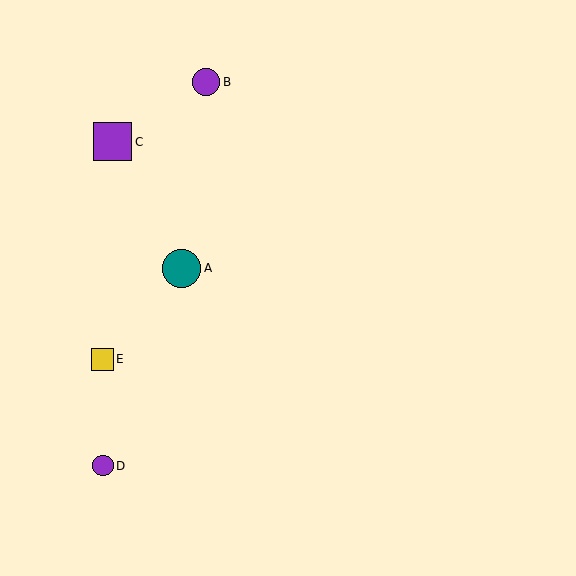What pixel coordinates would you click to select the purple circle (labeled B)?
Click at (206, 82) to select the purple circle B.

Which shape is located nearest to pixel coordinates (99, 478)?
The purple circle (labeled D) at (103, 466) is nearest to that location.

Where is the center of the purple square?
The center of the purple square is at (113, 142).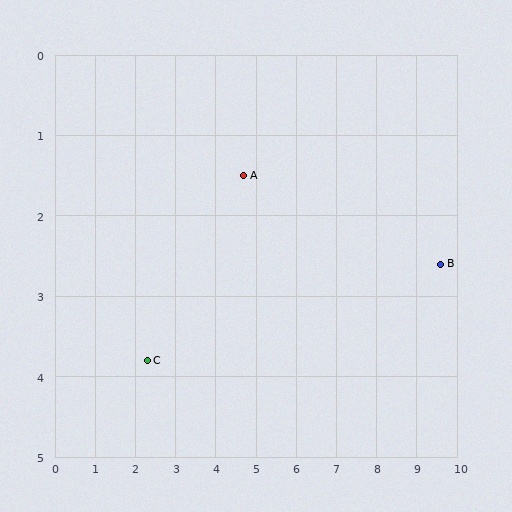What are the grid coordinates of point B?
Point B is at approximately (9.6, 2.6).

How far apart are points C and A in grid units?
Points C and A are about 3.3 grid units apart.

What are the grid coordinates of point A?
Point A is at approximately (4.7, 1.5).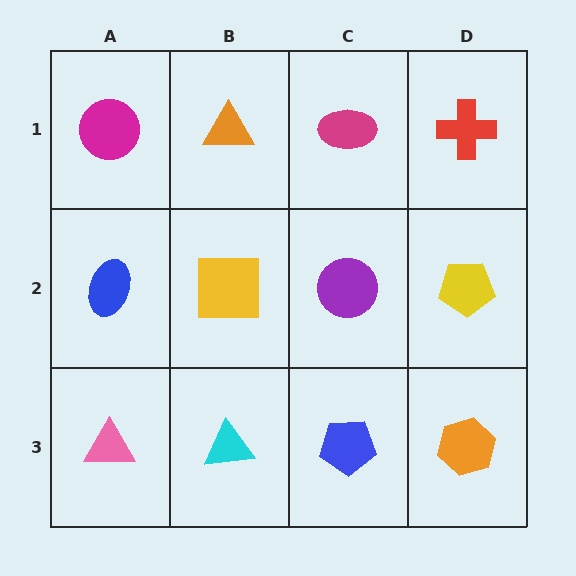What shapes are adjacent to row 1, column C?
A purple circle (row 2, column C), an orange triangle (row 1, column B), a red cross (row 1, column D).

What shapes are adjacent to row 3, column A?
A blue ellipse (row 2, column A), a cyan triangle (row 3, column B).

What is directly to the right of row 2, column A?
A yellow square.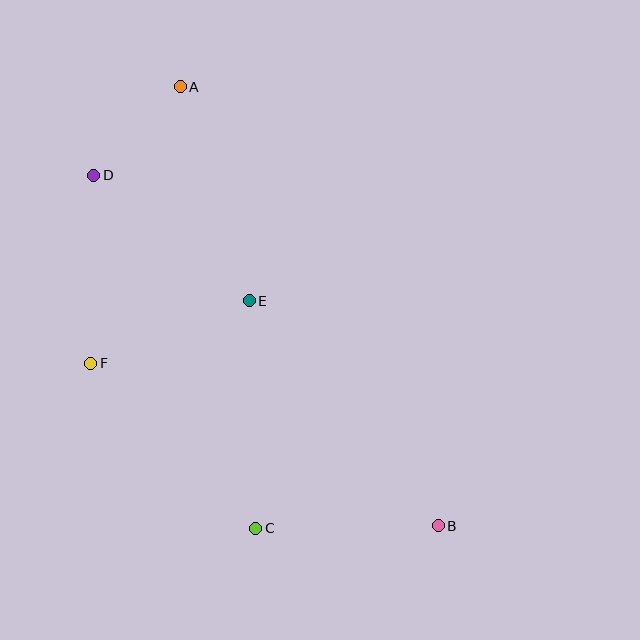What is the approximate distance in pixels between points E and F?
The distance between E and F is approximately 170 pixels.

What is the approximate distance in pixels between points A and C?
The distance between A and C is approximately 448 pixels.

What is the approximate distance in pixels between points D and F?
The distance between D and F is approximately 188 pixels.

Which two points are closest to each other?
Points A and D are closest to each other.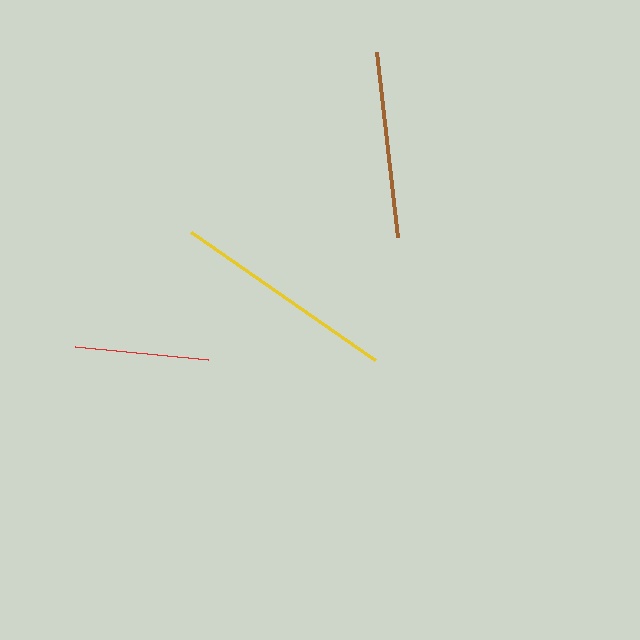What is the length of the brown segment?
The brown segment is approximately 186 pixels long.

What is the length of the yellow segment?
The yellow segment is approximately 224 pixels long.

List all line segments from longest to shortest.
From longest to shortest: yellow, brown, red.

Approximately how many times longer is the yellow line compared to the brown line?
The yellow line is approximately 1.2 times the length of the brown line.